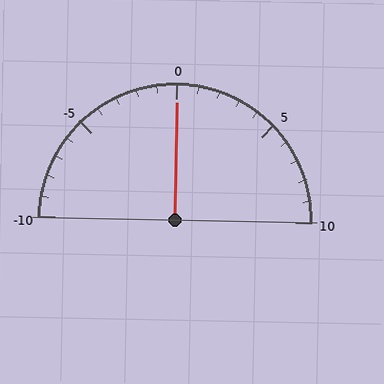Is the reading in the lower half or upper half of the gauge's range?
The reading is in the upper half of the range (-10 to 10).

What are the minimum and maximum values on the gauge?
The gauge ranges from -10 to 10.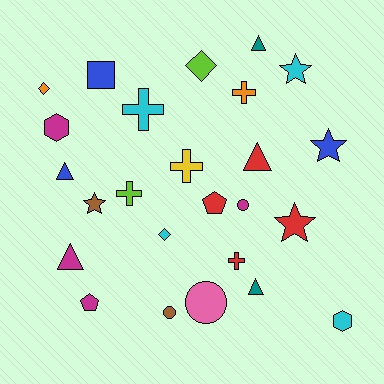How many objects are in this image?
There are 25 objects.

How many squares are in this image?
There is 1 square.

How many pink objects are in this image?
There is 1 pink object.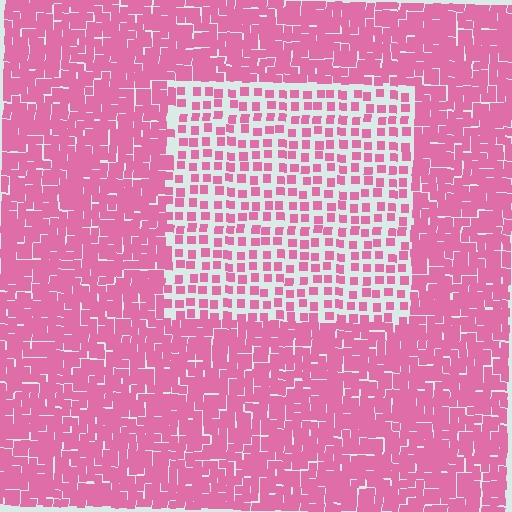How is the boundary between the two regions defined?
The boundary is defined by a change in element density (approximately 2.3x ratio). All elements are the same color, size, and shape.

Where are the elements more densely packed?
The elements are more densely packed outside the rectangle boundary.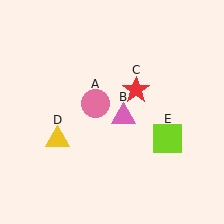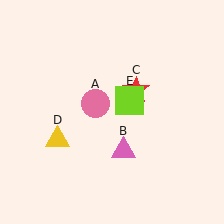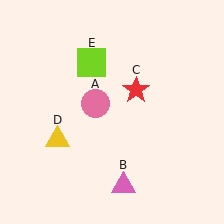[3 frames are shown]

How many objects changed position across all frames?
2 objects changed position: pink triangle (object B), lime square (object E).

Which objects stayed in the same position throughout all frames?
Pink circle (object A) and red star (object C) and yellow triangle (object D) remained stationary.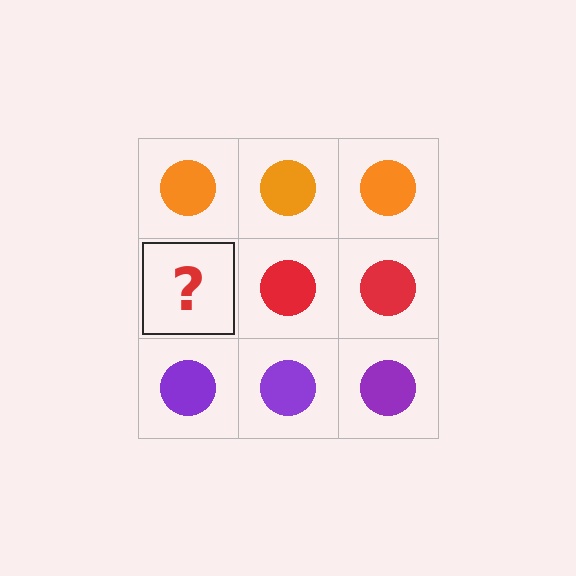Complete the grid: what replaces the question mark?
The question mark should be replaced with a red circle.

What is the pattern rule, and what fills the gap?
The rule is that each row has a consistent color. The gap should be filled with a red circle.